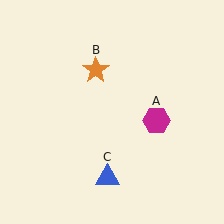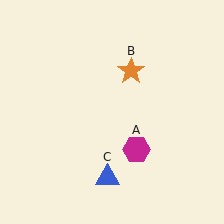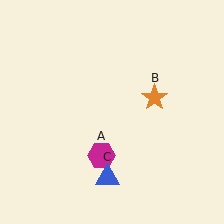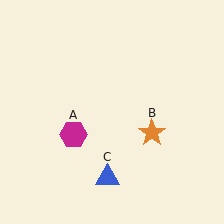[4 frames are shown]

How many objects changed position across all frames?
2 objects changed position: magenta hexagon (object A), orange star (object B).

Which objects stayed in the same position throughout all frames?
Blue triangle (object C) remained stationary.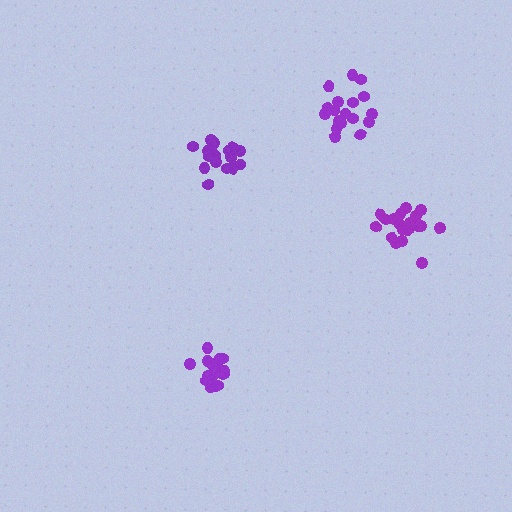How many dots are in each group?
Group 1: 19 dots, Group 2: 19 dots, Group 3: 19 dots, Group 4: 19 dots (76 total).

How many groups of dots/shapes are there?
There are 4 groups.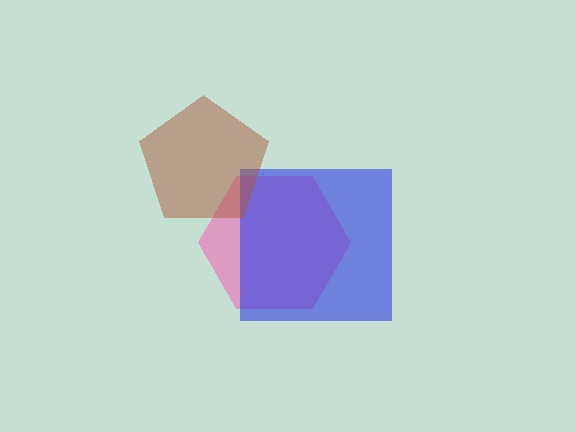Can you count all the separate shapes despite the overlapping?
Yes, there are 3 separate shapes.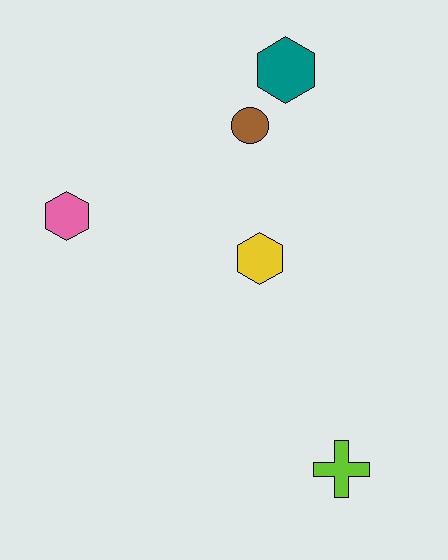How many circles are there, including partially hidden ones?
There is 1 circle.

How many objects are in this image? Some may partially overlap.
There are 5 objects.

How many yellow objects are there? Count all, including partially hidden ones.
There is 1 yellow object.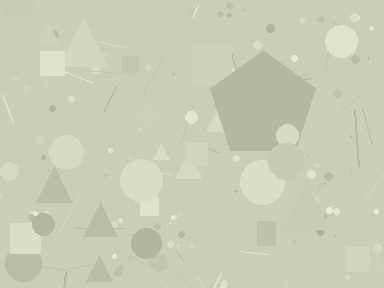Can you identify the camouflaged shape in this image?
The camouflaged shape is a pentagon.